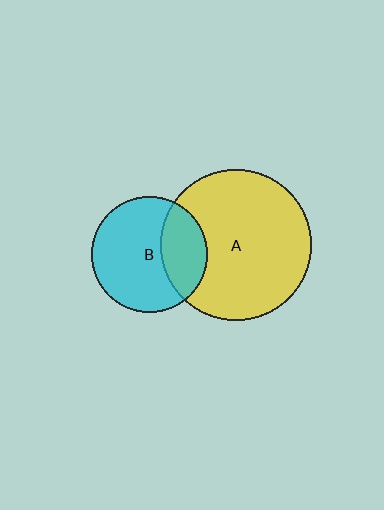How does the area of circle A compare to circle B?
Approximately 1.7 times.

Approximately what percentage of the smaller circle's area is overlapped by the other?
Approximately 30%.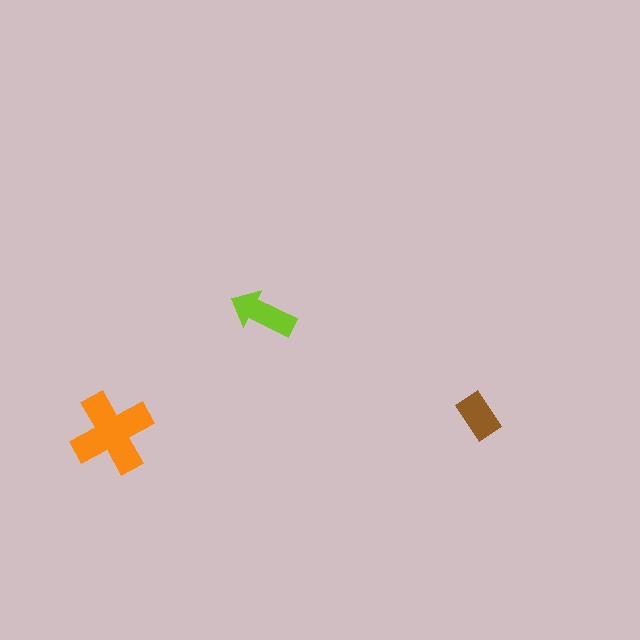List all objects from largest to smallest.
The orange cross, the lime arrow, the brown rectangle.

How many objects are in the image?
There are 3 objects in the image.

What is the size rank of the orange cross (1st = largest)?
1st.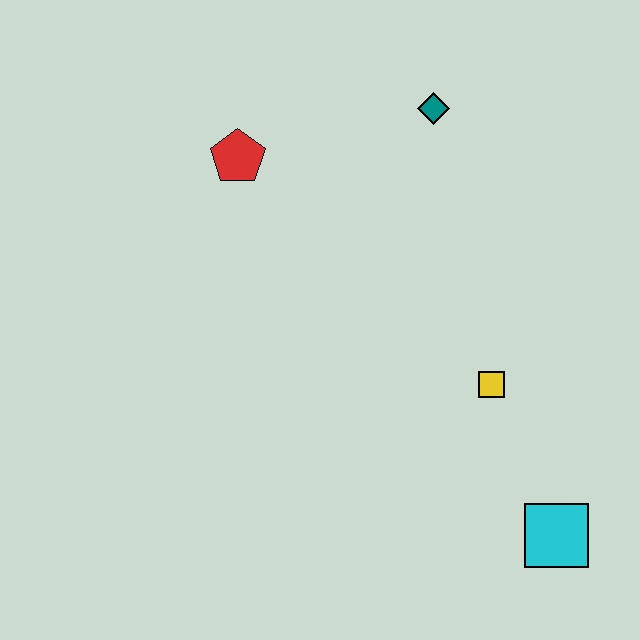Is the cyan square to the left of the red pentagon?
No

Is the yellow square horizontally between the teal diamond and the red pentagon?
No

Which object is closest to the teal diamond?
The red pentagon is closest to the teal diamond.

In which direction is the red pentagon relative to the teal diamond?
The red pentagon is to the left of the teal diamond.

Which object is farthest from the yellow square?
The red pentagon is farthest from the yellow square.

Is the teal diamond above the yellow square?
Yes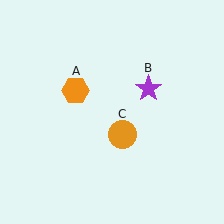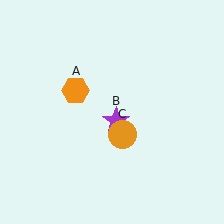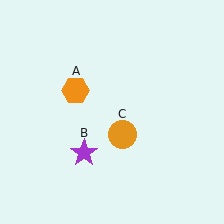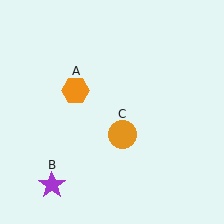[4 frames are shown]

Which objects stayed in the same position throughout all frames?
Orange hexagon (object A) and orange circle (object C) remained stationary.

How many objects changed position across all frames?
1 object changed position: purple star (object B).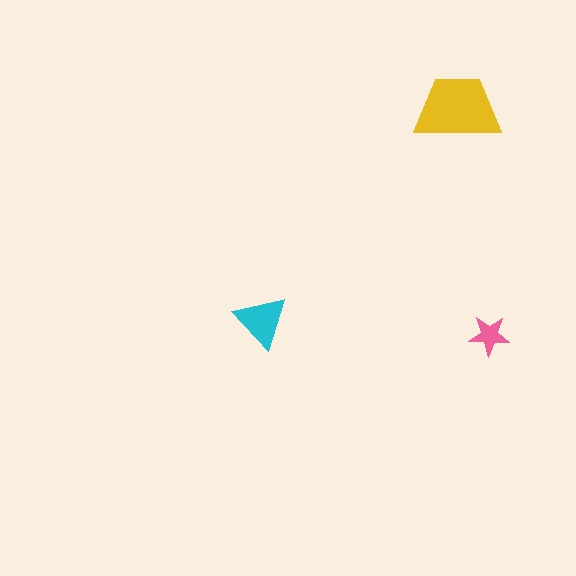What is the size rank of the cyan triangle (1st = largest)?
2nd.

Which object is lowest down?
The pink star is bottommost.